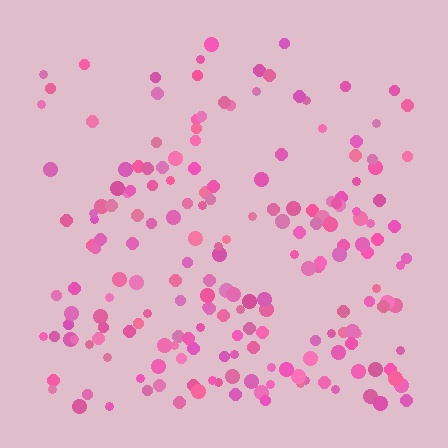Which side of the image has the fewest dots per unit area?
The top.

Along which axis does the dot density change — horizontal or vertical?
Vertical.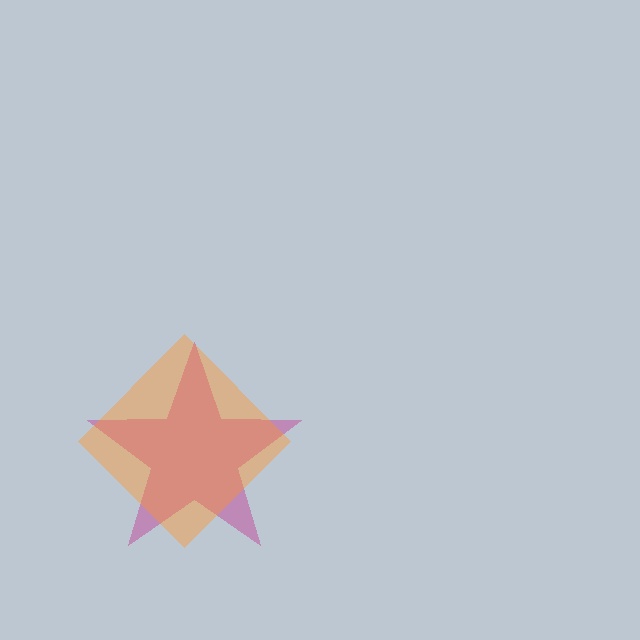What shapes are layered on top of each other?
The layered shapes are: a magenta star, an orange diamond.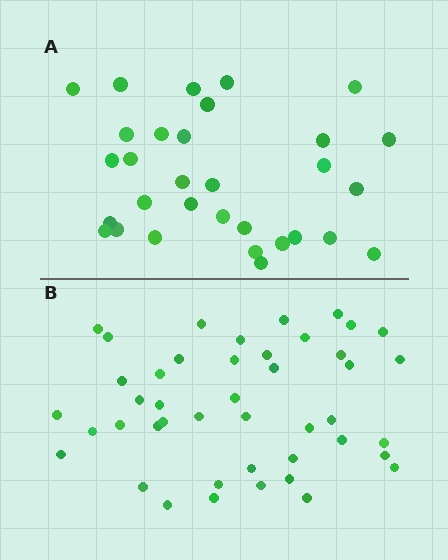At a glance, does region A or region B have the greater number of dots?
Region B (the bottom region) has more dots.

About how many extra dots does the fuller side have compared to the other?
Region B has approximately 15 more dots than region A.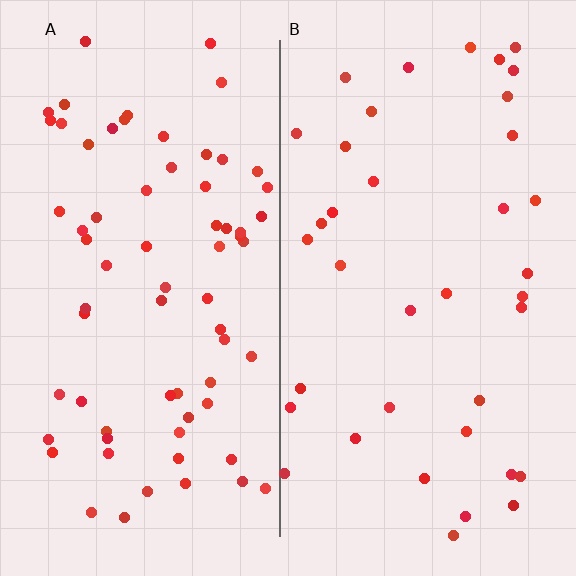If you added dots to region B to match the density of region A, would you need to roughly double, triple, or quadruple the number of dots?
Approximately double.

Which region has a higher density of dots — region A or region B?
A (the left).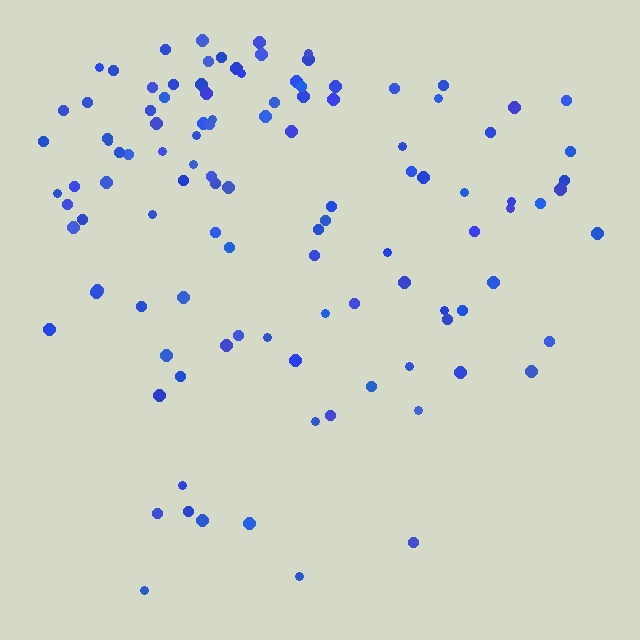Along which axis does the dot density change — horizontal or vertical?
Vertical.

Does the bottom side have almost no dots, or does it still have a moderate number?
Still a moderate number, just noticeably fewer than the top.